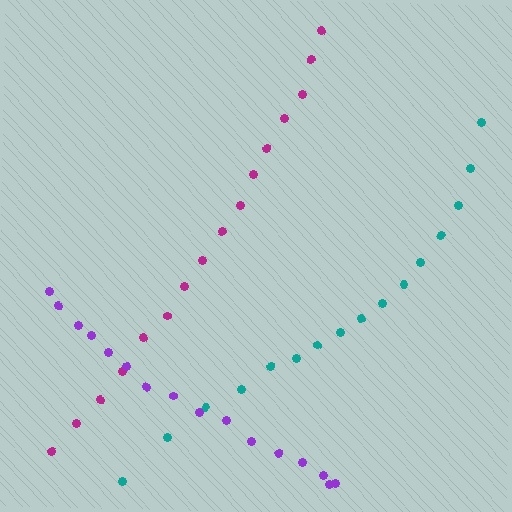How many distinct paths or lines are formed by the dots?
There are 3 distinct paths.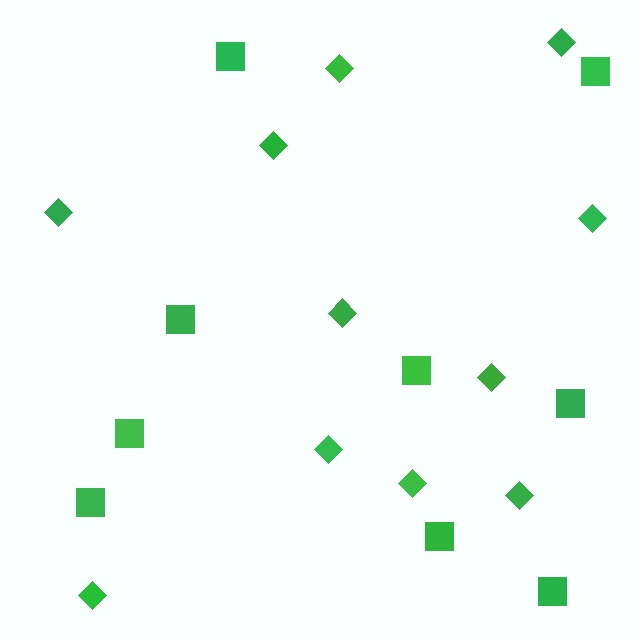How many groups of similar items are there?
There are 2 groups: one group of diamonds (11) and one group of squares (9).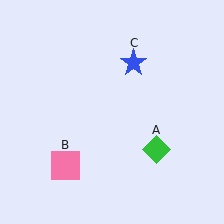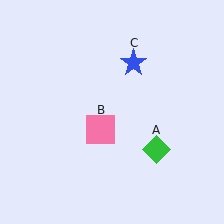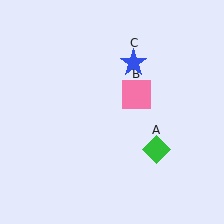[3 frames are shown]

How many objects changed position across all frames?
1 object changed position: pink square (object B).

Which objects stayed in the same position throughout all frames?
Green diamond (object A) and blue star (object C) remained stationary.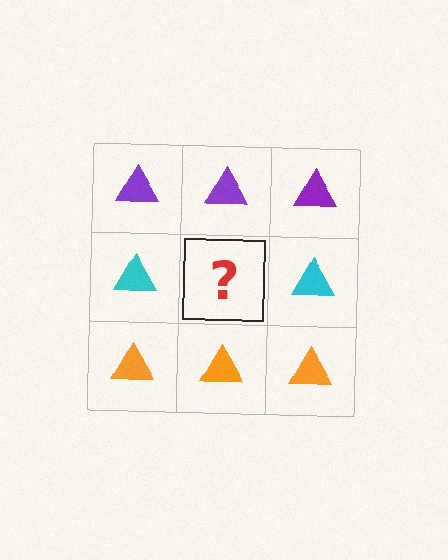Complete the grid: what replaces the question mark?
The question mark should be replaced with a cyan triangle.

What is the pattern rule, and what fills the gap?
The rule is that each row has a consistent color. The gap should be filled with a cyan triangle.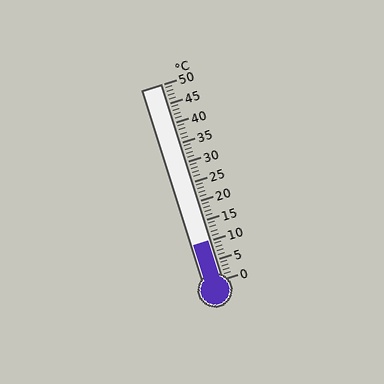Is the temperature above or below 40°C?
The temperature is below 40°C.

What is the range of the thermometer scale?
The thermometer scale ranges from 0°C to 50°C.